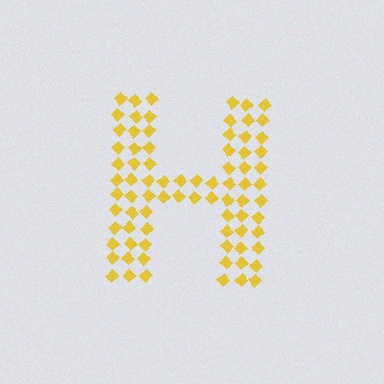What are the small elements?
The small elements are diamonds.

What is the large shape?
The large shape is the letter H.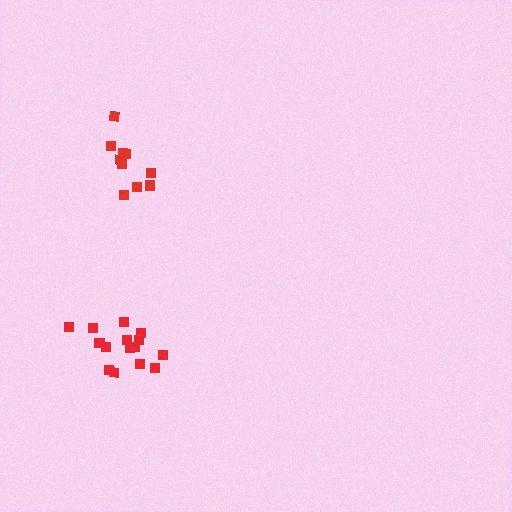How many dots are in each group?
Group 1: 10 dots, Group 2: 15 dots (25 total).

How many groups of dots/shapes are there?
There are 2 groups.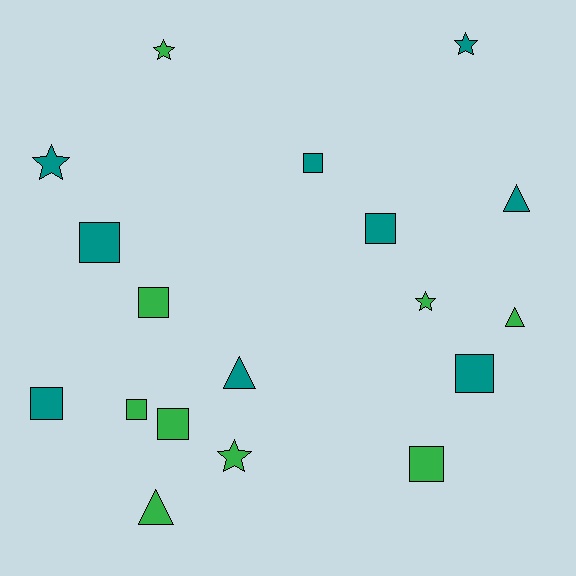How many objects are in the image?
There are 18 objects.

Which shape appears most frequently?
Square, with 9 objects.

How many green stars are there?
There are 3 green stars.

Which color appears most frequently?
Green, with 9 objects.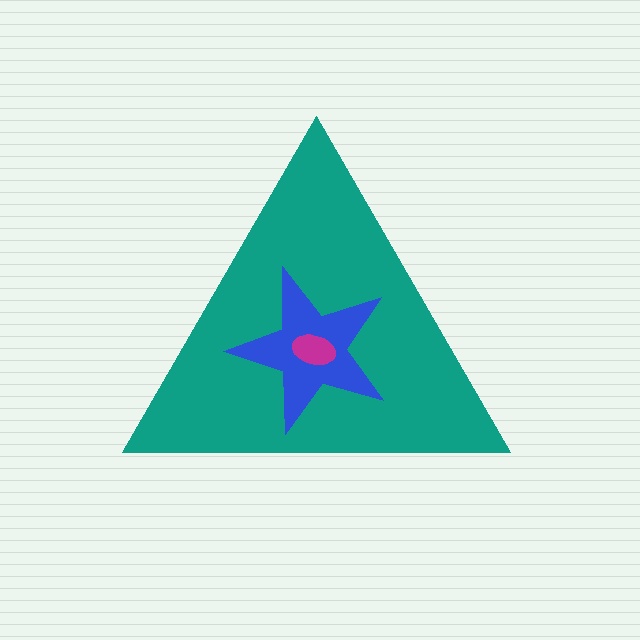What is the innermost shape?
The magenta ellipse.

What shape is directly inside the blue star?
The magenta ellipse.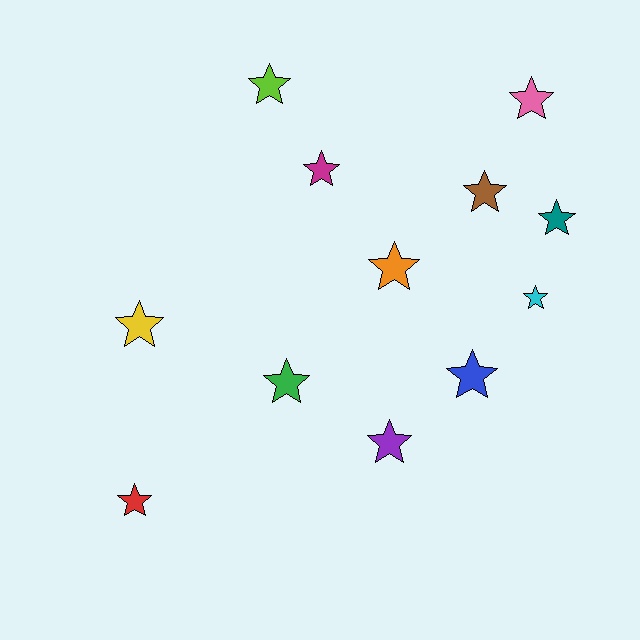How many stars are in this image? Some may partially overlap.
There are 12 stars.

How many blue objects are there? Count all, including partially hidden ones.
There is 1 blue object.